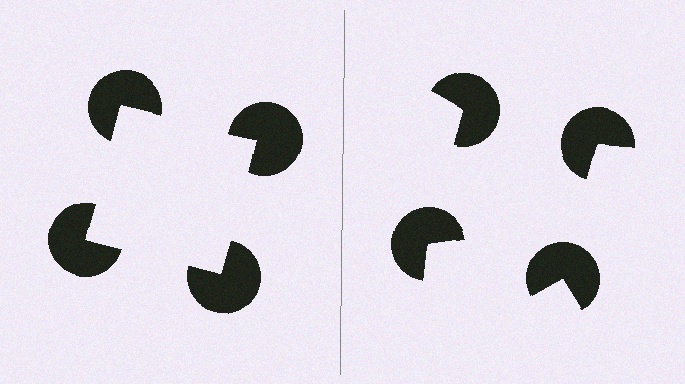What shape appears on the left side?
An illusory square.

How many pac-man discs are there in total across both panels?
8 — 4 on each side.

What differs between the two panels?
The pac-man discs are positioned identically on both sides; only the wedge orientations differ. On the left they align to a square; on the right they are misaligned.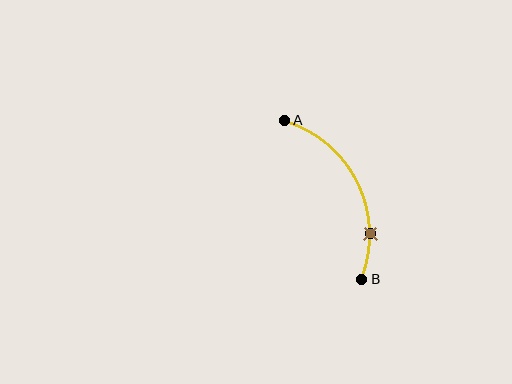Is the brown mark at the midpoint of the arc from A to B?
No. The brown mark lies on the arc but is closer to endpoint B. The arc midpoint would be at the point on the curve equidistant along the arc from both A and B.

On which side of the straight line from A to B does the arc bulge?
The arc bulges to the right of the straight line connecting A and B.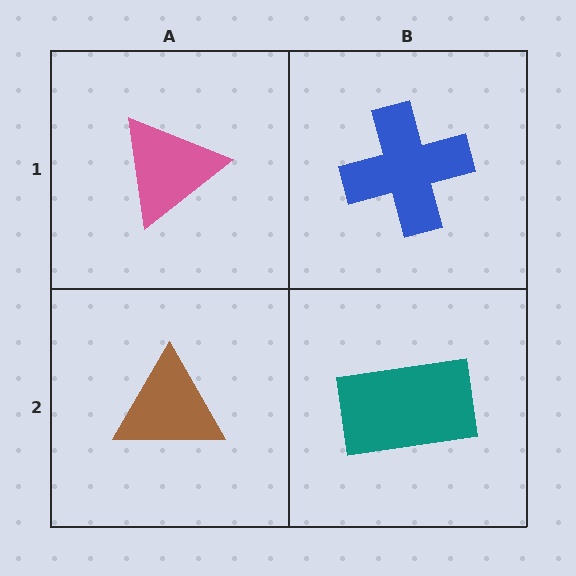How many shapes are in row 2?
2 shapes.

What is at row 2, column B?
A teal rectangle.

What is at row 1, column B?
A blue cross.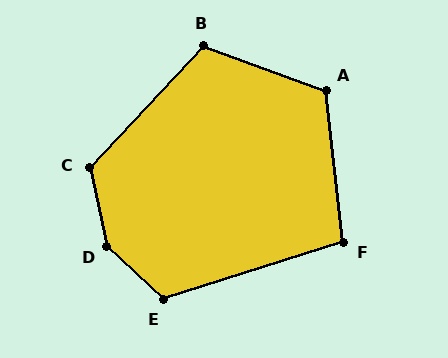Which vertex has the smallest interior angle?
F, at approximately 101 degrees.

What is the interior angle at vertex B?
Approximately 113 degrees (obtuse).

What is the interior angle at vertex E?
Approximately 119 degrees (obtuse).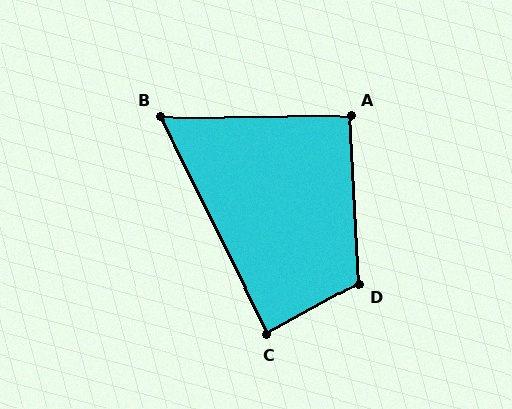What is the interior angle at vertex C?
Approximately 88 degrees (approximately right).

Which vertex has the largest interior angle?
D, at approximately 116 degrees.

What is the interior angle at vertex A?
Approximately 92 degrees (approximately right).